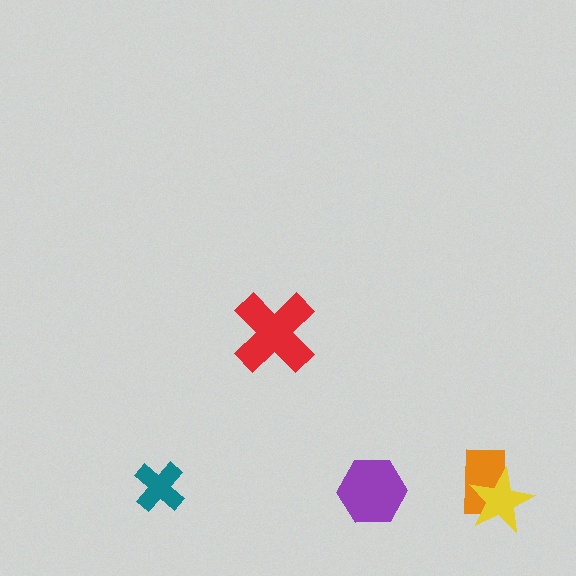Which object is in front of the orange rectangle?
The yellow star is in front of the orange rectangle.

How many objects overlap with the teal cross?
0 objects overlap with the teal cross.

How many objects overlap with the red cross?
0 objects overlap with the red cross.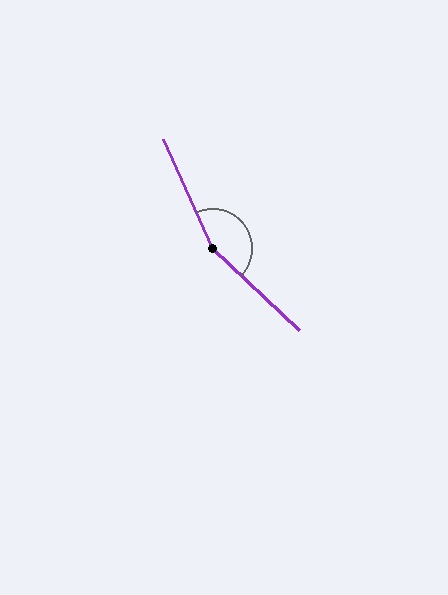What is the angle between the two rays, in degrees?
Approximately 158 degrees.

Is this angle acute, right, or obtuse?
It is obtuse.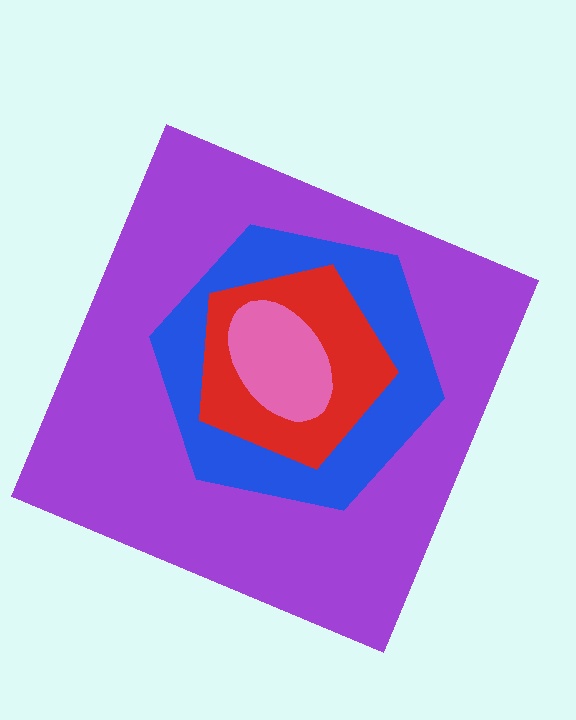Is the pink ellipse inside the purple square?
Yes.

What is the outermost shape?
The purple square.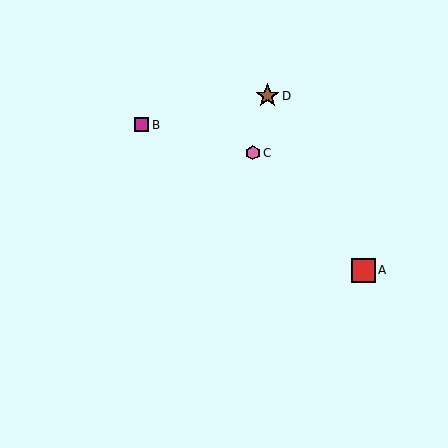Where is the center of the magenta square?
The center of the magenta square is at (142, 125).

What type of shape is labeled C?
Shape C is a pink hexagon.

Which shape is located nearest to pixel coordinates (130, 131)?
The magenta square (labeled B) at (142, 125) is nearest to that location.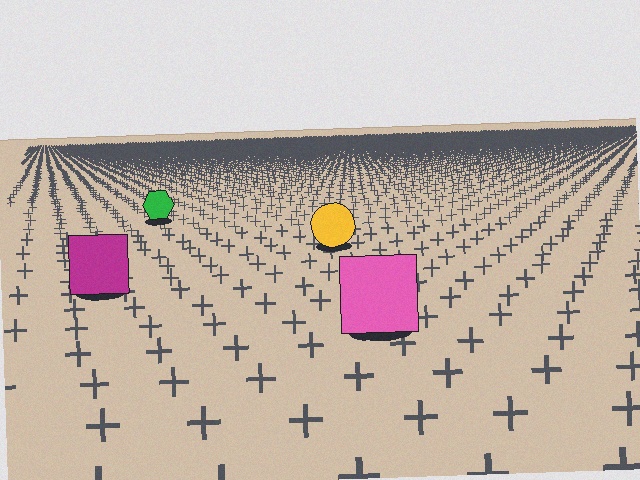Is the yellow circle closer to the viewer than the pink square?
No. The pink square is closer — you can tell from the texture gradient: the ground texture is coarser near it.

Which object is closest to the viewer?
The pink square is closest. The texture marks near it are larger and more spread out.